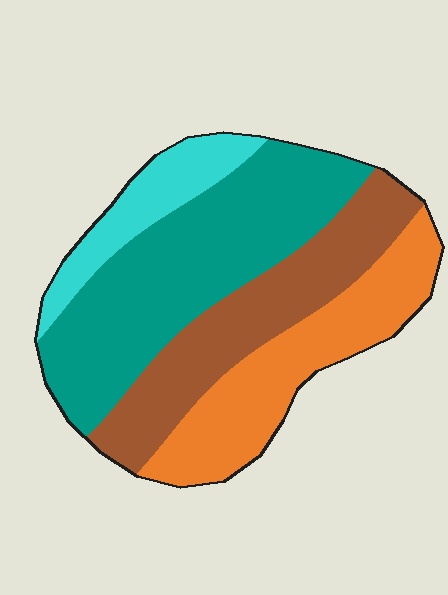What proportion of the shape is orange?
Orange takes up between a sixth and a third of the shape.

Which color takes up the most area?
Teal, at roughly 40%.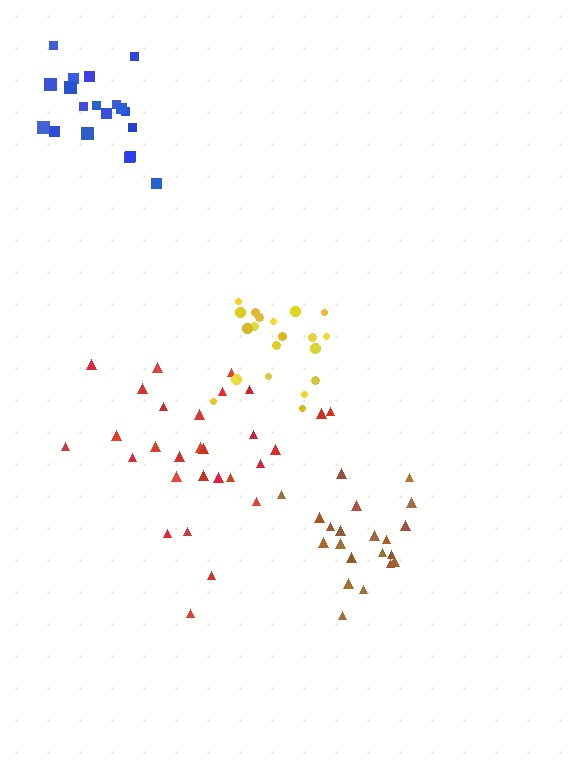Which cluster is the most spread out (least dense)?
Red.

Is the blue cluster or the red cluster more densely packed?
Blue.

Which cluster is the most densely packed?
Brown.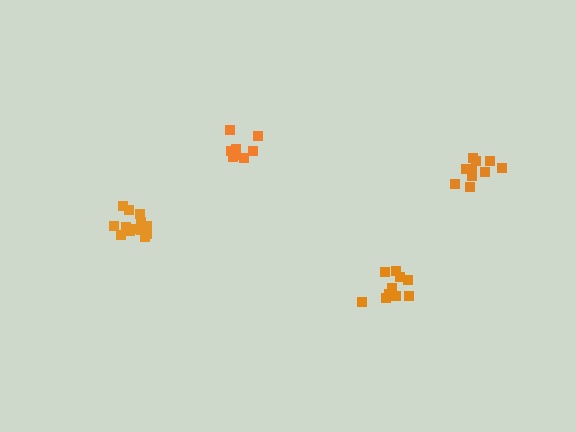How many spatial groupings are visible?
There are 4 spatial groupings.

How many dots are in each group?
Group 1: 13 dots, Group 2: 10 dots, Group 3: 8 dots, Group 4: 11 dots (42 total).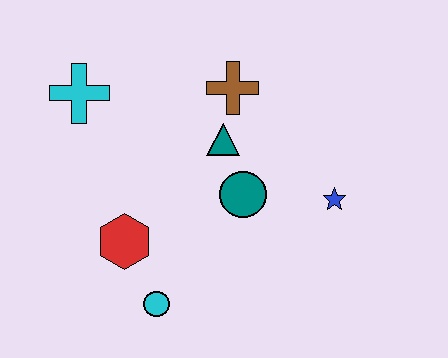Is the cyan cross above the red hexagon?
Yes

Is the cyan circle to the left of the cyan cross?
No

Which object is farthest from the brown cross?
The cyan circle is farthest from the brown cross.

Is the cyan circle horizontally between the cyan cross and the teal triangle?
Yes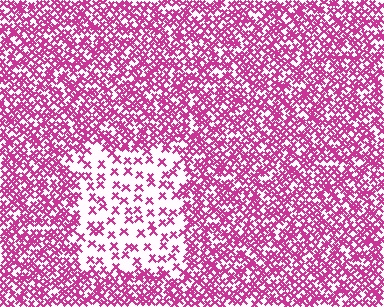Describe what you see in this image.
The image contains small magenta elements arranged at two different densities. A rectangle-shaped region is visible where the elements are less densely packed than the surrounding area.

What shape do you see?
I see a rectangle.